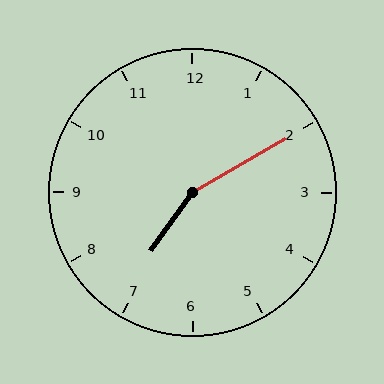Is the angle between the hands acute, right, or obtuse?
It is obtuse.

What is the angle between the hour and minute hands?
Approximately 155 degrees.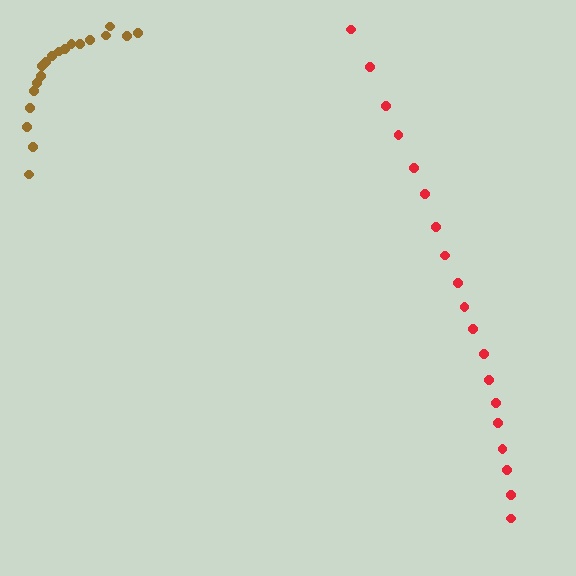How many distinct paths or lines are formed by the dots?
There are 2 distinct paths.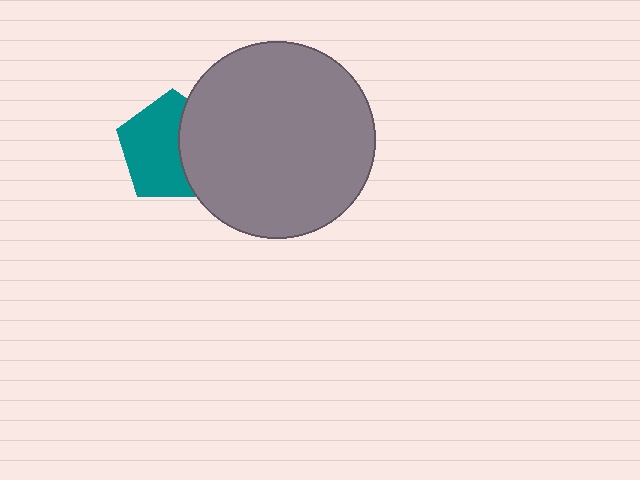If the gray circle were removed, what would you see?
You would see the complete teal pentagon.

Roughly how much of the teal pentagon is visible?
About half of it is visible (roughly 62%).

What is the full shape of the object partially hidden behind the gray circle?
The partially hidden object is a teal pentagon.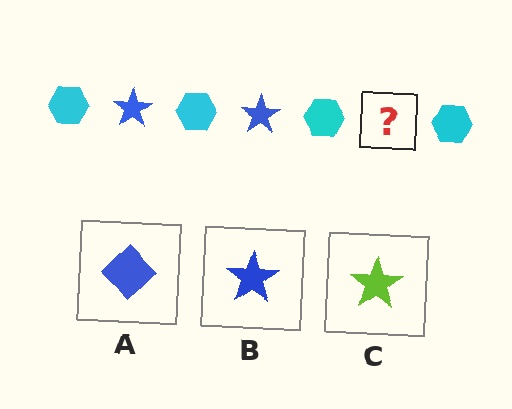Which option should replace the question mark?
Option B.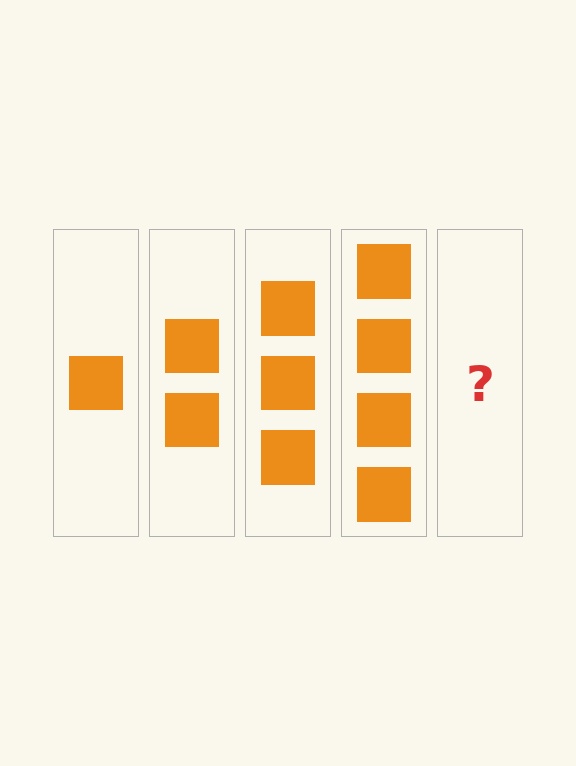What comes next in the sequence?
The next element should be 5 squares.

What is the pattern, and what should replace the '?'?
The pattern is that each step adds one more square. The '?' should be 5 squares.